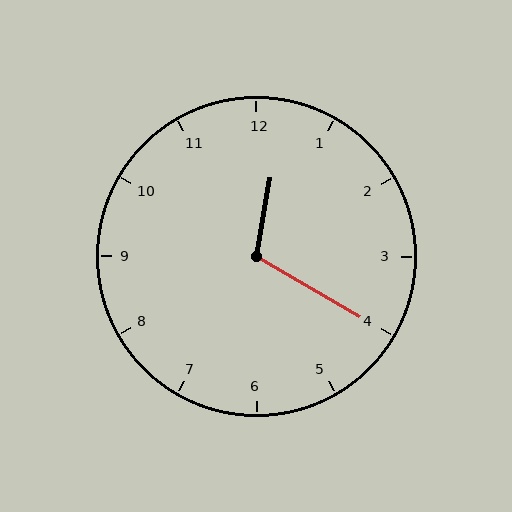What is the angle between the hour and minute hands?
Approximately 110 degrees.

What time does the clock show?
12:20.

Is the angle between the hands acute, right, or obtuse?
It is obtuse.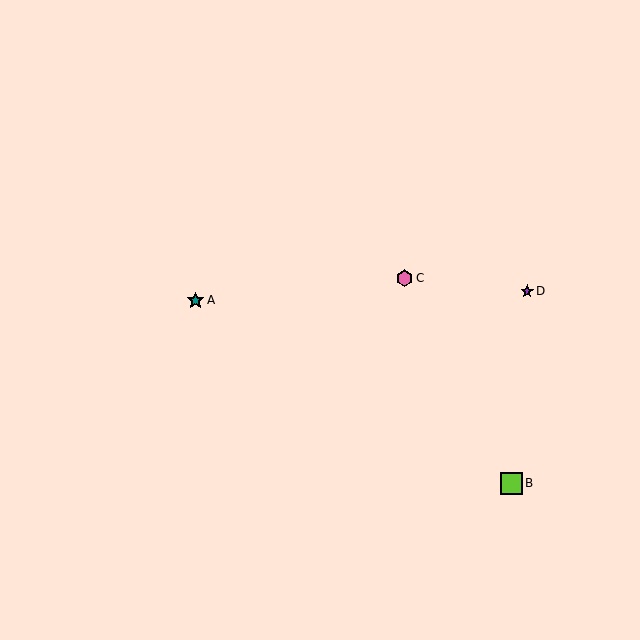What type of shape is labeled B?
Shape B is a lime square.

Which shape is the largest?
The lime square (labeled B) is the largest.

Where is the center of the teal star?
The center of the teal star is at (195, 300).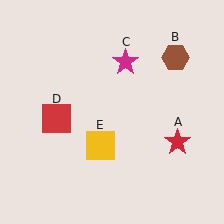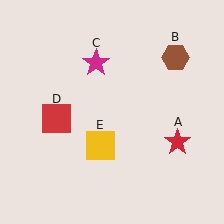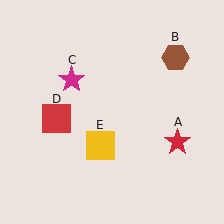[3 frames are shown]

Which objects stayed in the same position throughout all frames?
Red star (object A) and brown hexagon (object B) and red square (object D) and yellow square (object E) remained stationary.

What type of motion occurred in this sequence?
The magenta star (object C) rotated counterclockwise around the center of the scene.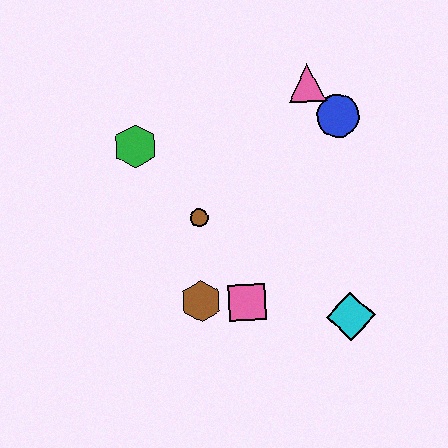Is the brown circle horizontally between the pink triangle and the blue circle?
No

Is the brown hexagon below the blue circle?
Yes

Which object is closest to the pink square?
The brown hexagon is closest to the pink square.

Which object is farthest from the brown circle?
The cyan diamond is farthest from the brown circle.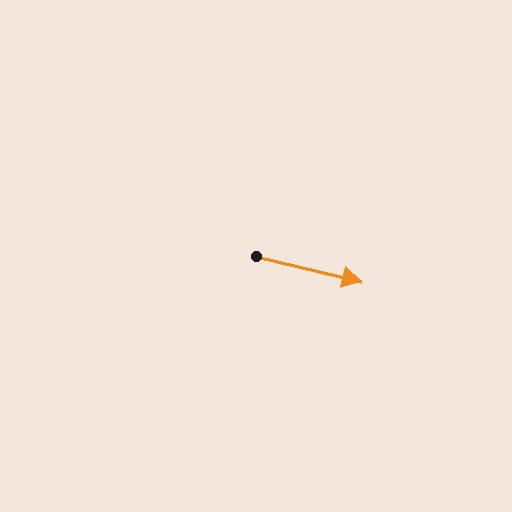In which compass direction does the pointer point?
East.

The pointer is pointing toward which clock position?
Roughly 3 o'clock.